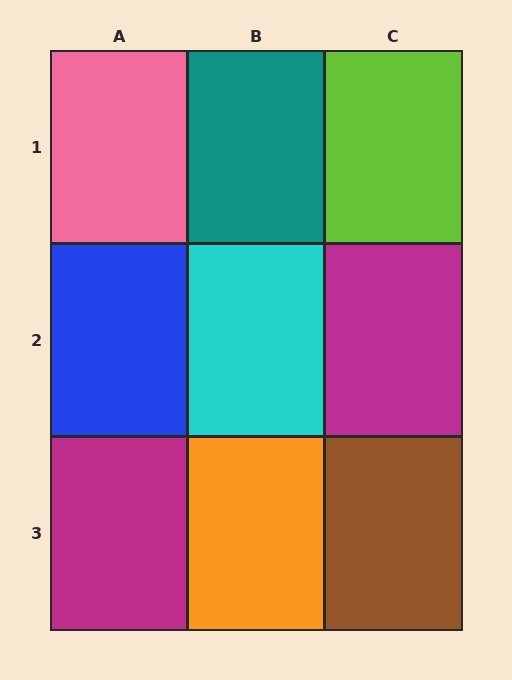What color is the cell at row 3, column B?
Orange.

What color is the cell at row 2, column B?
Cyan.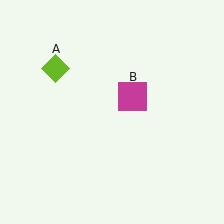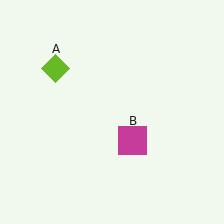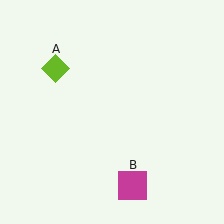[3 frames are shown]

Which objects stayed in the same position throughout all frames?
Lime diamond (object A) remained stationary.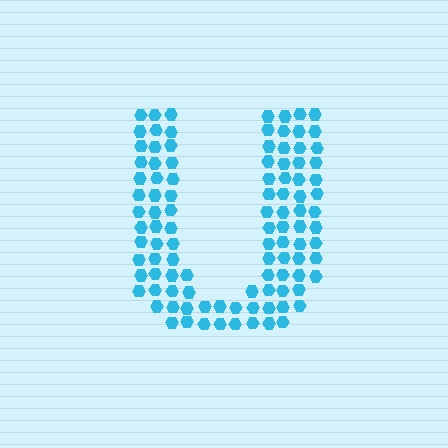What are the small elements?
The small elements are hexagons.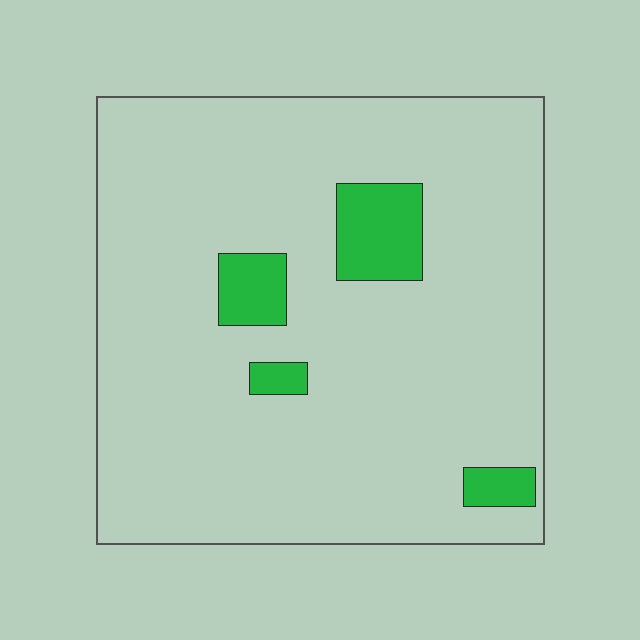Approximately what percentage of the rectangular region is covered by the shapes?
Approximately 10%.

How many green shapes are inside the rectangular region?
4.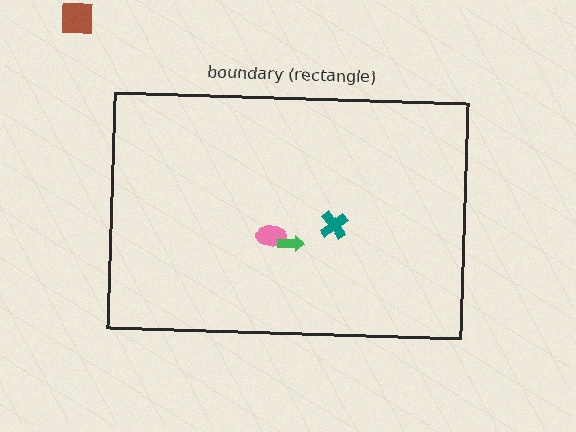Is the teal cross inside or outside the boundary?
Inside.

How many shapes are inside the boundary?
3 inside, 1 outside.